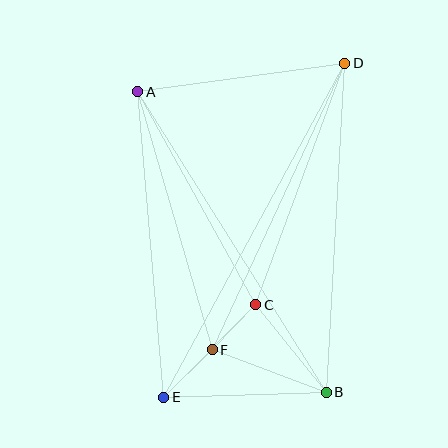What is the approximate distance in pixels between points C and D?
The distance between C and D is approximately 257 pixels.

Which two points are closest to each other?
Points C and F are closest to each other.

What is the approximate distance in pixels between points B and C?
The distance between B and C is approximately 112 pixels.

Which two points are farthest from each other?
Points D and E are farthest from each other.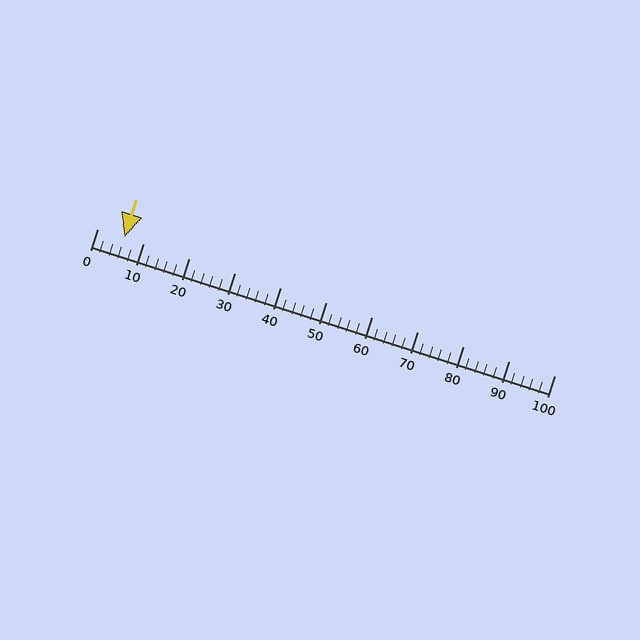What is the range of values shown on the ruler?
The ruler shows values from 0 to 100.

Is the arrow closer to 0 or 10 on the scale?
The arrow is closer to 10.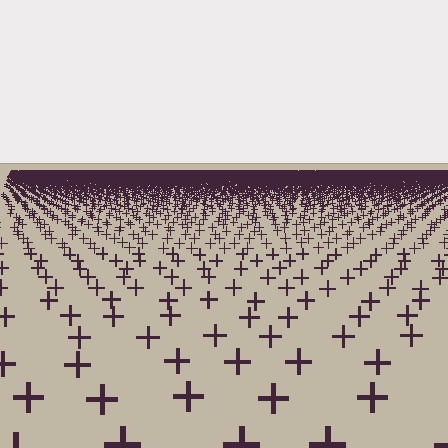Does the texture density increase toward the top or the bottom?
Density increases toward the top.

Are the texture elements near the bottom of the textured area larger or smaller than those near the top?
Larger. Near the bottom, elements are closer to the viewer and appear at a bigger on-screen size.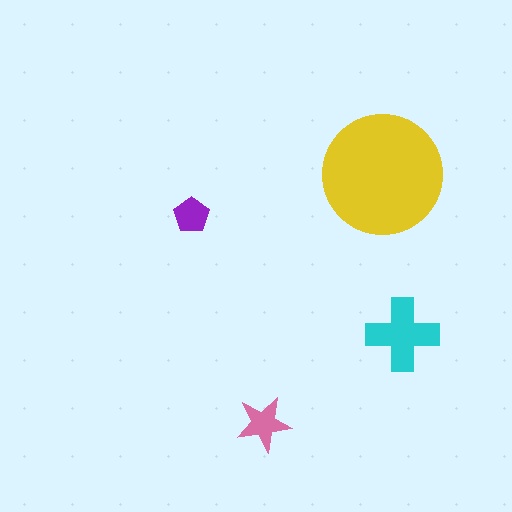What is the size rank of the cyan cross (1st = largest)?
2nd.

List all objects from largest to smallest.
The yellow circle, the cyan cross, the pink star, the purple pentagon.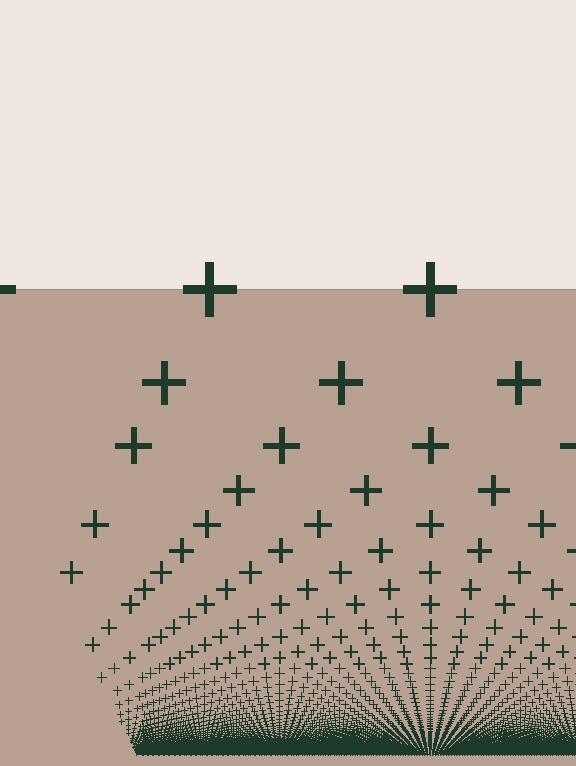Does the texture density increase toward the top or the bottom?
Density increases toward the bottom.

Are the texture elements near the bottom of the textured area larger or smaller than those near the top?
Smaller. The gradient is inverted — elements near the bottom are smaller and denser.